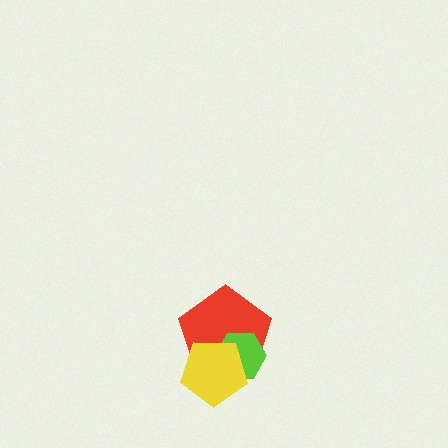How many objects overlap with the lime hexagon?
2 objects overlap with the lime hexagon.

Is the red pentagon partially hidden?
Yes, it is partially covered by another shape.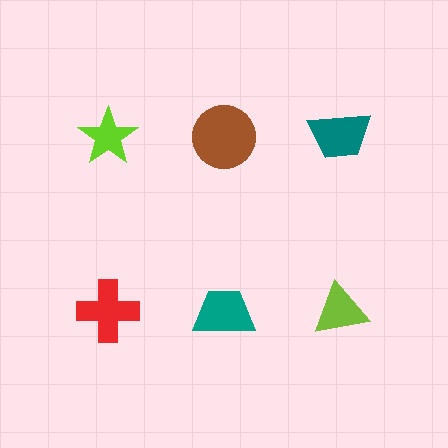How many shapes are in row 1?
3 shapes.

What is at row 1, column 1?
A lime star.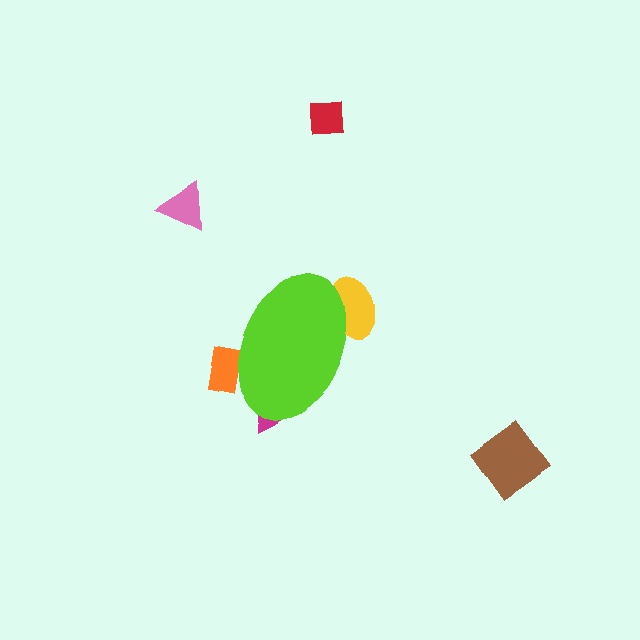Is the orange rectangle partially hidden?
Yes, the orange rectangle is partially hidden behind the lime ellipse.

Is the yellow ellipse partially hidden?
Yes, the yellow ellipse is partially hidden behind the lime ellipse.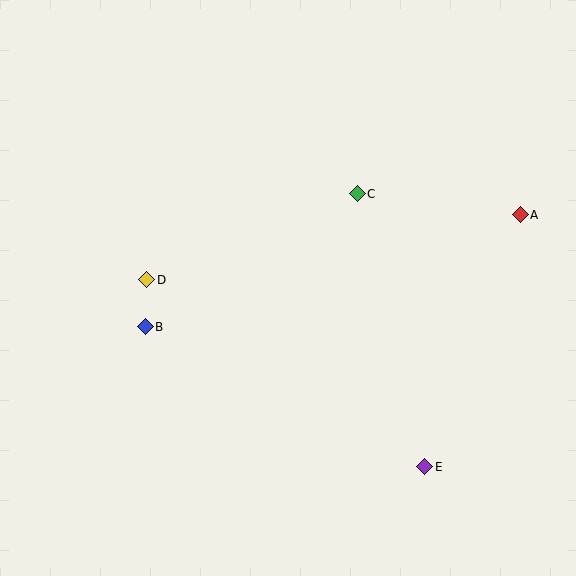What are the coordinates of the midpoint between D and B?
The midpoint between D and B is at (146, 303).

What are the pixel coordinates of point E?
Point E is at (425, 467).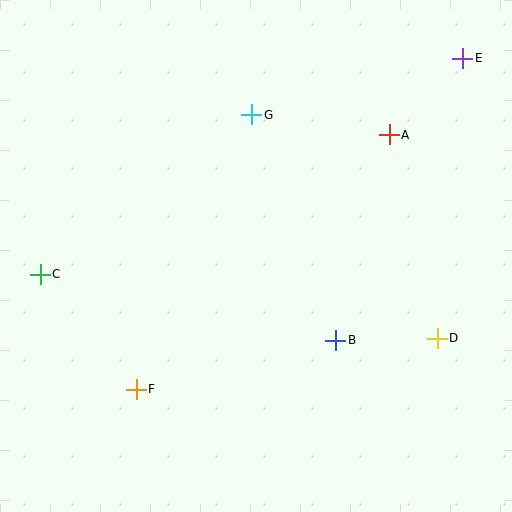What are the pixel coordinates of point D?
Point D is at (437, 338).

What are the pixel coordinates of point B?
Point B is at (336, 340).